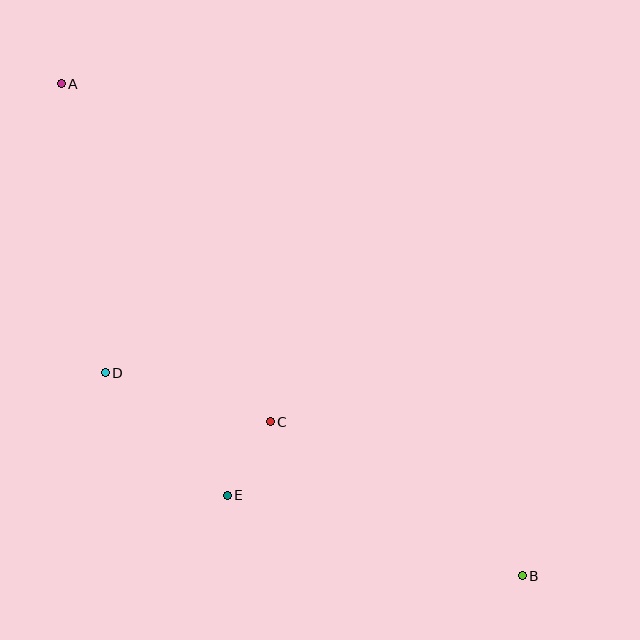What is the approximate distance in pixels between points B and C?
The distance between B and C is approximately 296 pixels.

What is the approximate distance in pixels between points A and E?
The distance between A and E is approximately 444 pixels.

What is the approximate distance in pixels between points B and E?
The distance between B and E is approximately 306 pixels.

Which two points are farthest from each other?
Points A and B are farthest from each other.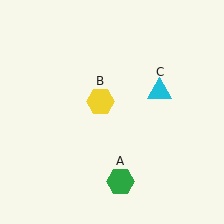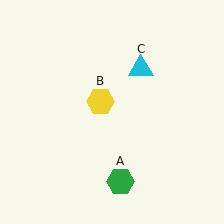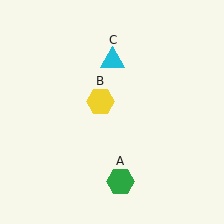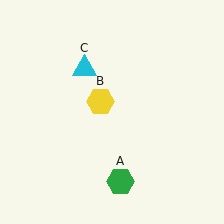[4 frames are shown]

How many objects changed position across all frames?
1 object changed position: cyan triangle (object C).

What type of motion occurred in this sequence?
The cyan triangle (object C) rotated counterclockwise around the center of the scene.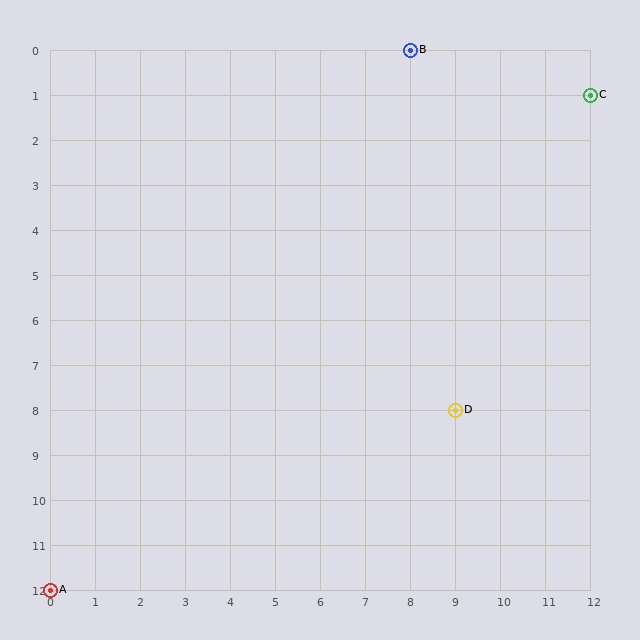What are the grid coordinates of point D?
Point D is at grid coordinates (9, 8).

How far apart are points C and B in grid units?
Points C and B are 4 columns and 1 row apart (about 4.1 grid units diagonally).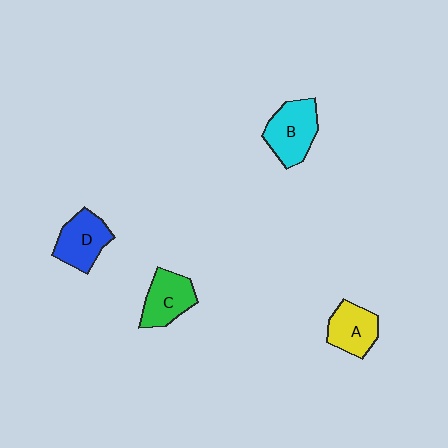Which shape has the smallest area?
Shape A (yellow).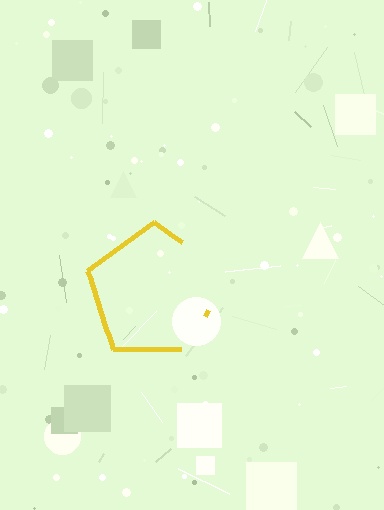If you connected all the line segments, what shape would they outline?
They would outline a pentagon.